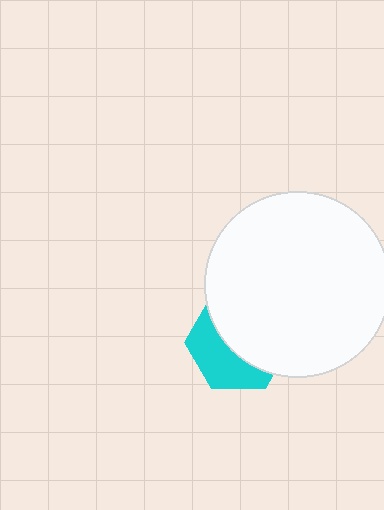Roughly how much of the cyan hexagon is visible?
A small part of it is visible (roughly 42%).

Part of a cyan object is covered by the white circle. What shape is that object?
It is a hexagon.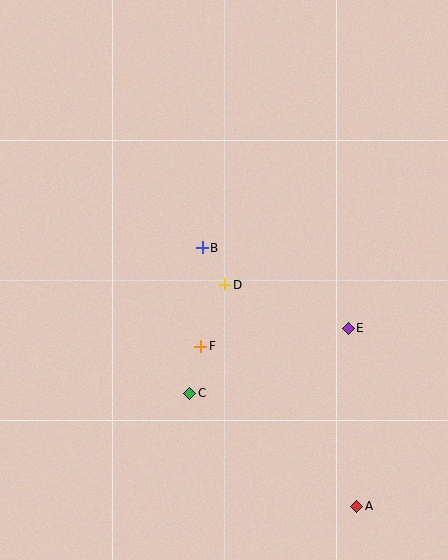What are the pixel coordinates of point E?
Point E is at (348, 328).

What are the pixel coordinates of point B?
Point B is at (202, 248).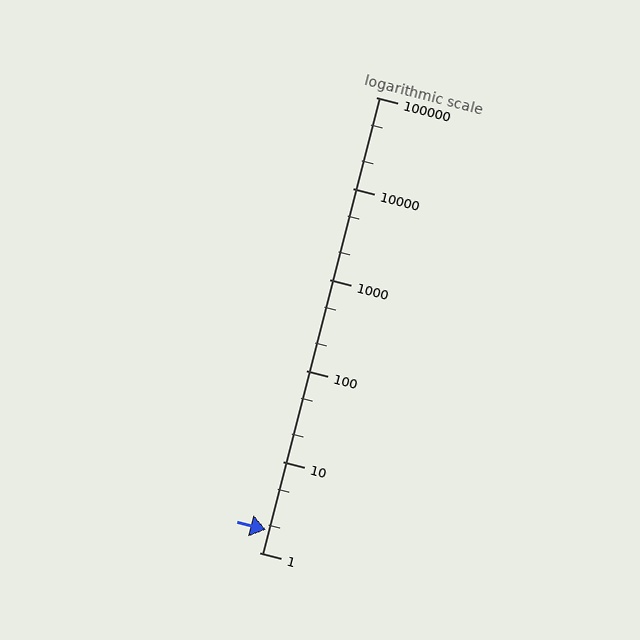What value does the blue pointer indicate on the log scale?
The pointer indicates approximately 1.8.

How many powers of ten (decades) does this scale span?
The scale spans 5 decades, from 1 to 100000.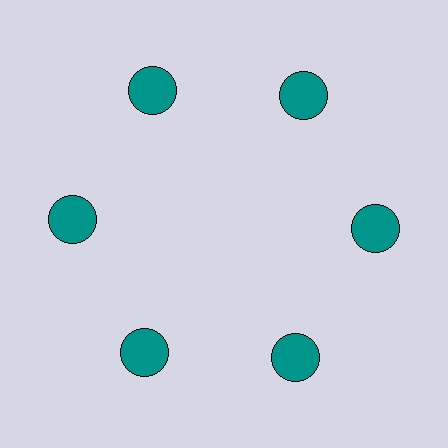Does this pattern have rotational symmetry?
Yes, this pattern has 6-fold rotational symmetry. It looks the same after rotating 60 degrees around the center.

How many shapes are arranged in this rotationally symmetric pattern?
There are 6 shapes, arranged in 6 groups of 1.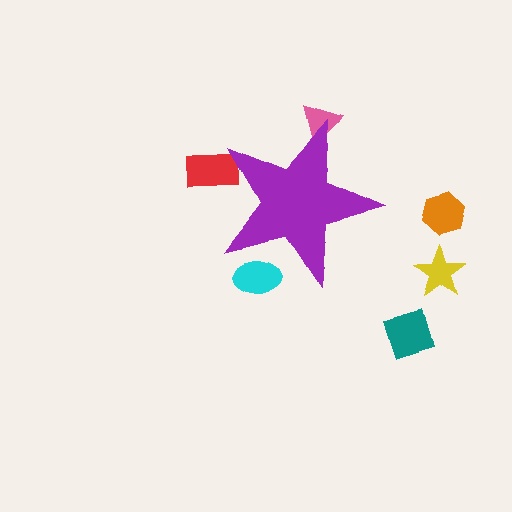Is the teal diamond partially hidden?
No, the teal diamond is fully visible.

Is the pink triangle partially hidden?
Yes, the pink triangle is partially hidden behind the purple star.